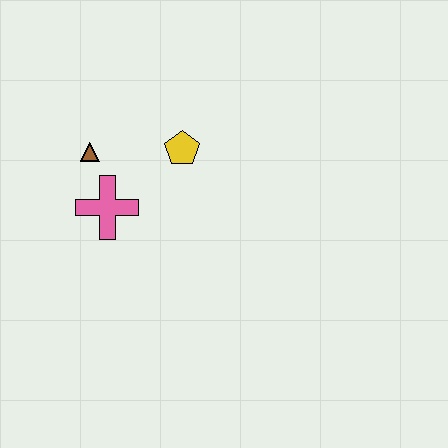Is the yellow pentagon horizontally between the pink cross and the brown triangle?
No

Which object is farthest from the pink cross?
The yellow pentagon is farthest from the pink cross.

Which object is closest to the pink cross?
The brown triangle is closest to the pink cross.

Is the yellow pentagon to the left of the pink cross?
No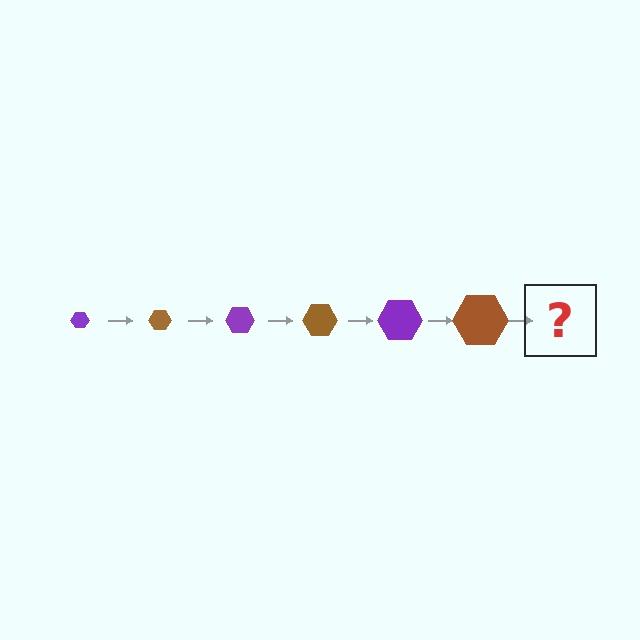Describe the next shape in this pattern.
It should be a purple hexagon, larger than the previous one.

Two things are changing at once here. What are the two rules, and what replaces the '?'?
The two rules are that the hexagon grows larger each step and the color cycles through purple and brown. The '?' should be a purple hexagon, larger than the previous one.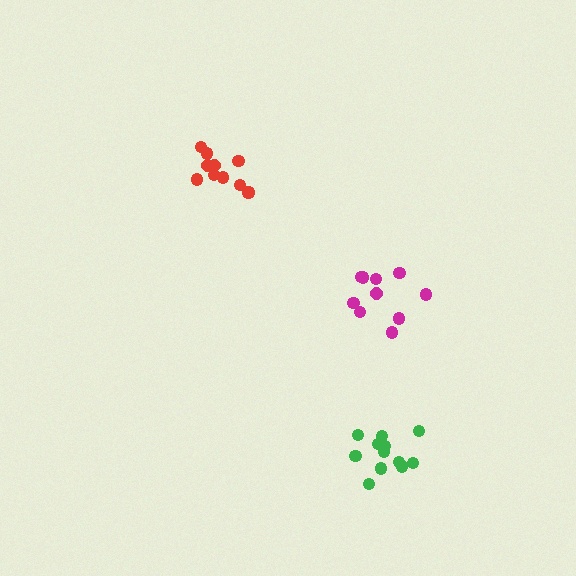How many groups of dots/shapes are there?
There are 3 groups.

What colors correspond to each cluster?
The clusters are colored: green, red, magenta.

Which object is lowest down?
The green cluster is bottommost.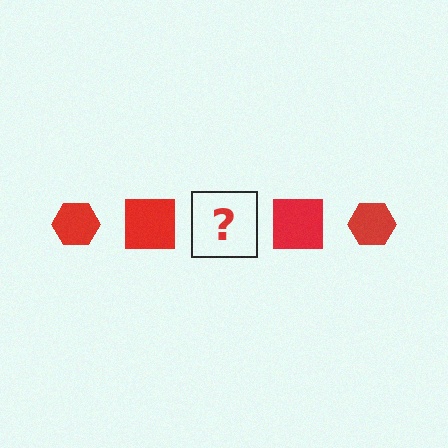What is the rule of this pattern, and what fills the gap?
The rule is that the pattern cycles through hexagon, square shapes in red. The gap should be filled with a red hexagon.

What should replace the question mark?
The question mark should be replaced with a red hexagon.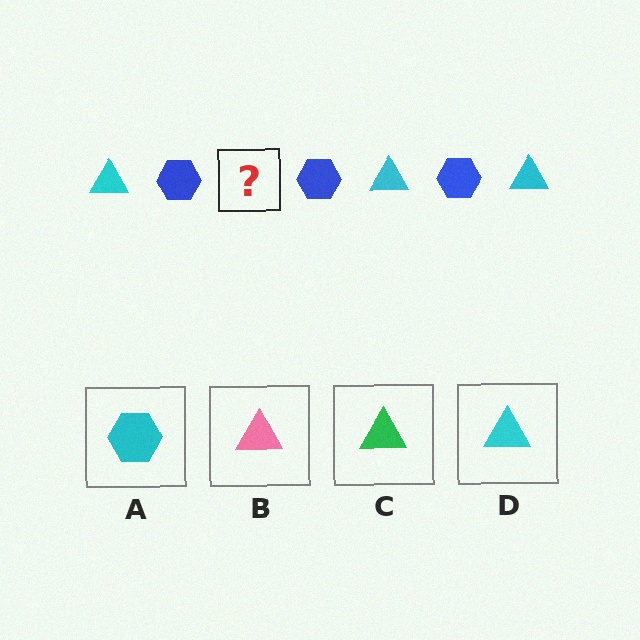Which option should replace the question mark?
Option D.